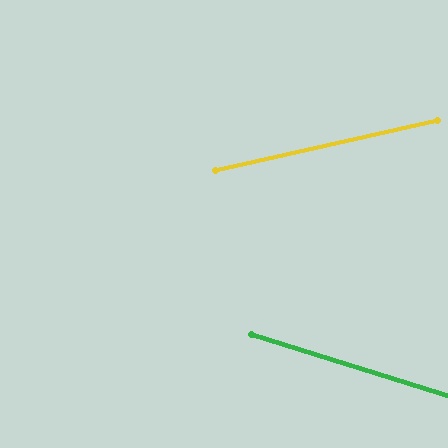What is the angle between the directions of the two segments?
Approximately 30 degrees.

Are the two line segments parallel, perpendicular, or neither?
Neither parallel nor perpendicular — they differ by about 30°.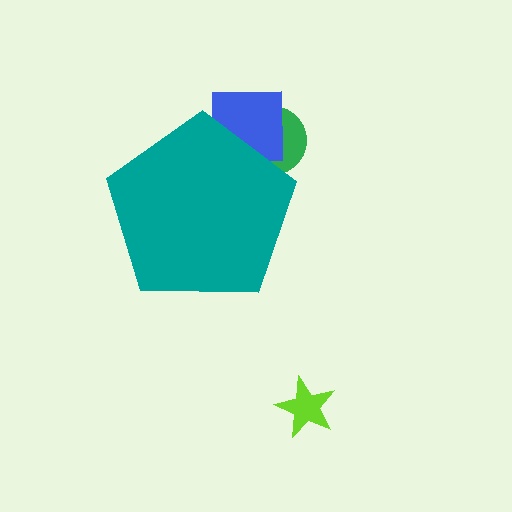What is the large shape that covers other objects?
A teal pentagon.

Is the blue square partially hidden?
Yes, the blue square is partially hidden behind the teal pentagon.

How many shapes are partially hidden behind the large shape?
2 shapes are partially hidden.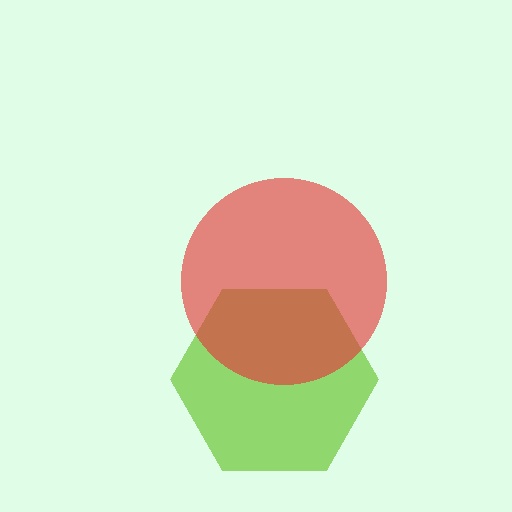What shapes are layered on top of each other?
The layered shapes are: a lime hexagon, a red circle.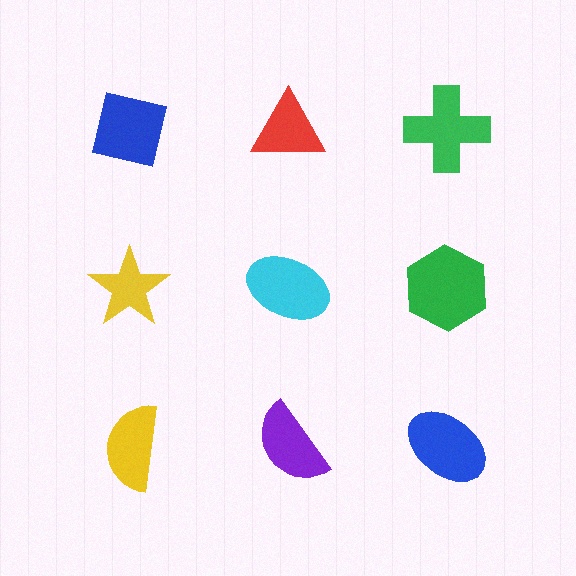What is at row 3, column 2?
A purple semicircle.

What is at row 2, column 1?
A yellow star.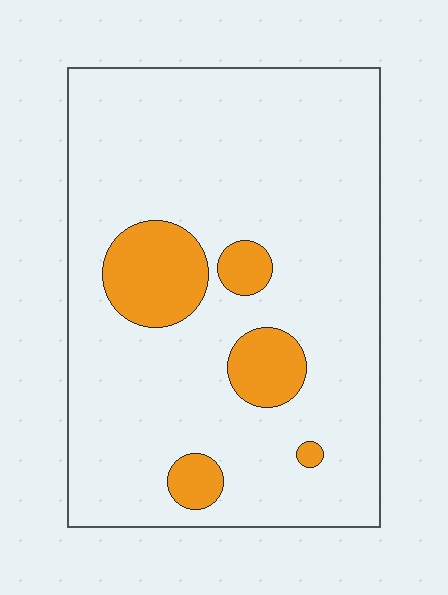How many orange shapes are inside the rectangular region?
5.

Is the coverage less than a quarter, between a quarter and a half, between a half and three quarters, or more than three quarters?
Less than a quarter.